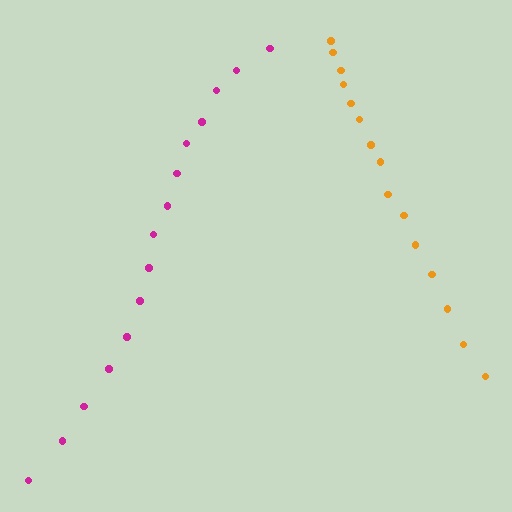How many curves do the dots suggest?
There are 2 distinct paths.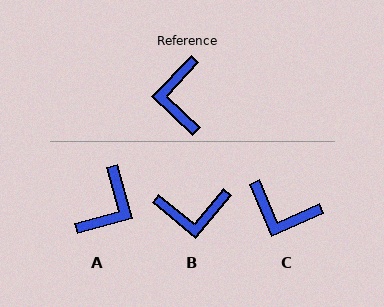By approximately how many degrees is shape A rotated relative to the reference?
Approximately 149 degrees counter-clockwise.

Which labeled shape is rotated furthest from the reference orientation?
A, about 149 degrees away.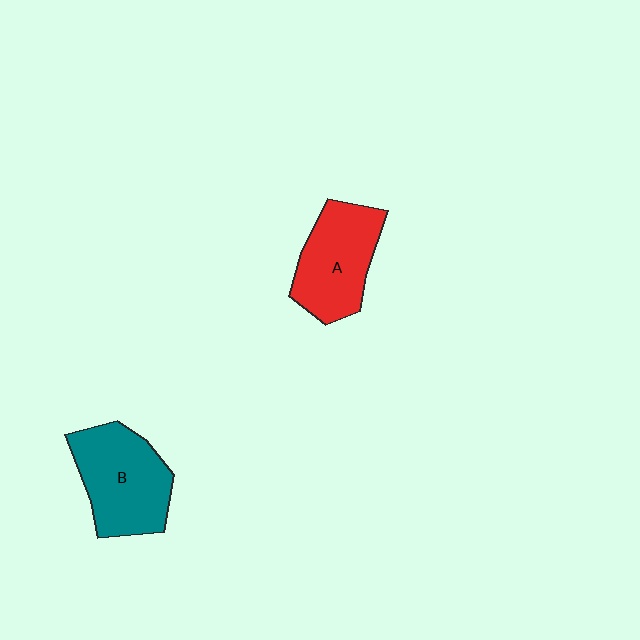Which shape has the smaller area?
Shape A (red).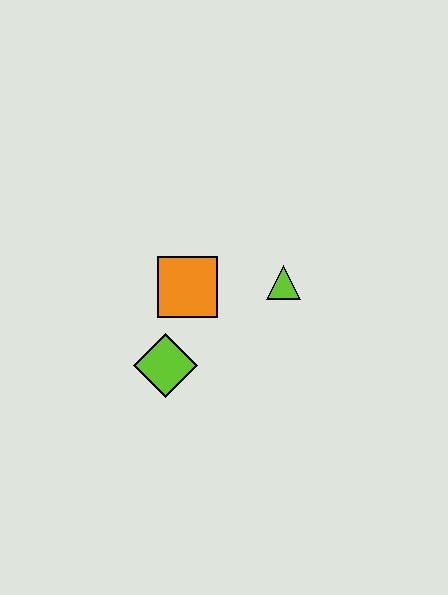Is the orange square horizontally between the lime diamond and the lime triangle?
Yes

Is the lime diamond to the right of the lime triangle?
No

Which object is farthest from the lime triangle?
The lime diamond is farthest from the lime triangle.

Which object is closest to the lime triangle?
The orange square is closest to the lime triangle.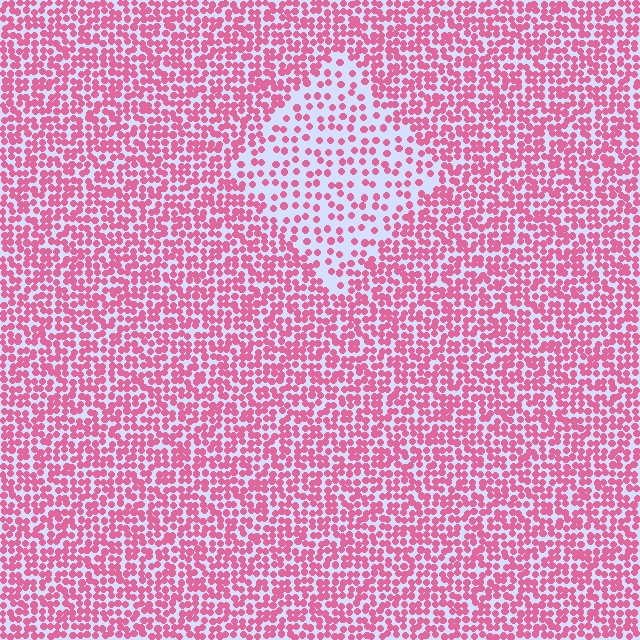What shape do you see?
I see a diamond.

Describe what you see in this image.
The image contains small pink elements arranged at two different densities. A diamond-shaped region is visible where the elements are less densely packed than the surrounding area.